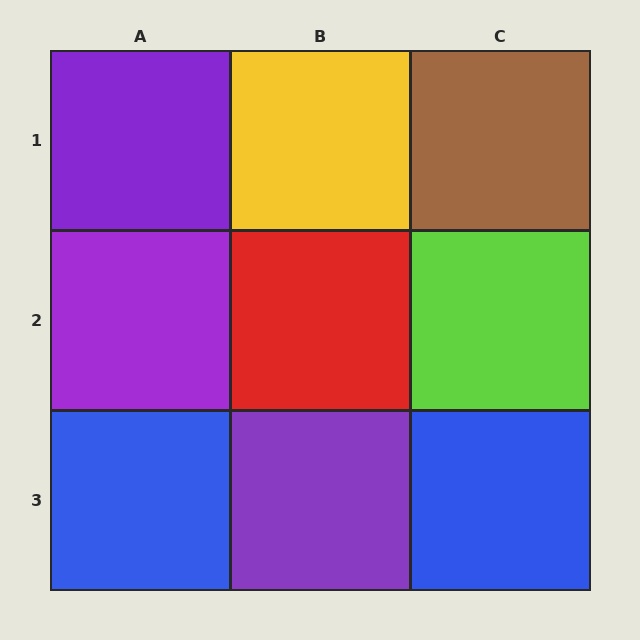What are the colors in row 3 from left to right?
Blue, purple, blue.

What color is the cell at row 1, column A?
Purple.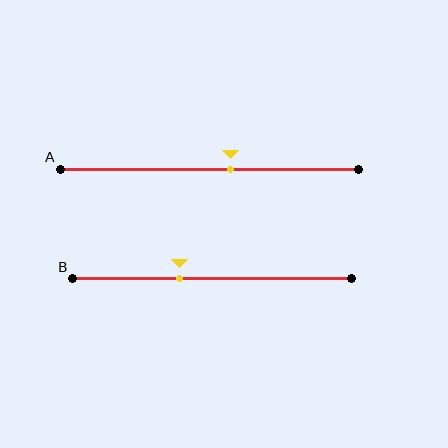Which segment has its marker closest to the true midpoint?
Segment A has its marker closest to the true midpoint.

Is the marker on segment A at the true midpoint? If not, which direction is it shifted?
No, the marker on segment A is shifted to the right by about 7% of the segment length.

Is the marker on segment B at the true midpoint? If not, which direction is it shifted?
No, the marker on segment B is shifted to the left by about 12% of the segment length.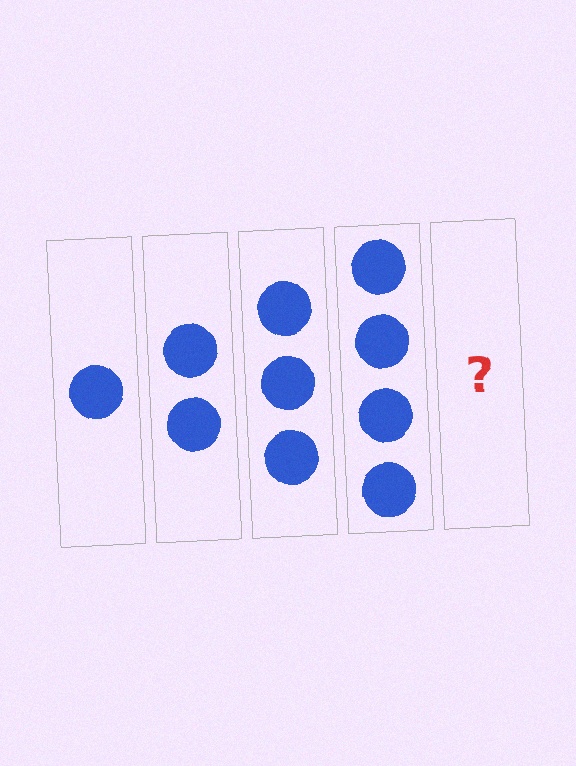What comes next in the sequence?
The next element should be 5 circles.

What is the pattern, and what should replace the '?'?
The pattern is that each step adds one more circle. The '?' should be 5 circles.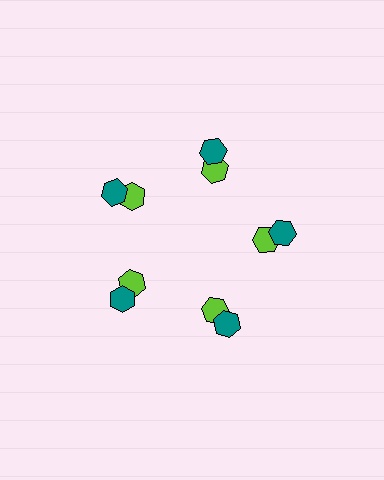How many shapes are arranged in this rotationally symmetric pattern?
There are 10 shapes, arranged in 5 groups of 2.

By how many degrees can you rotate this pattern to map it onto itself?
The pattern maps onto itself every 72 degrees of rotation.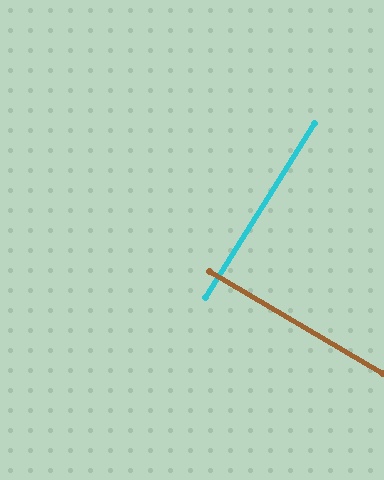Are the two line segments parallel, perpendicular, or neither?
Perpendicular — they meet at approximately 88°.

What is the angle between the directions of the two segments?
Approximately 88 degrees.